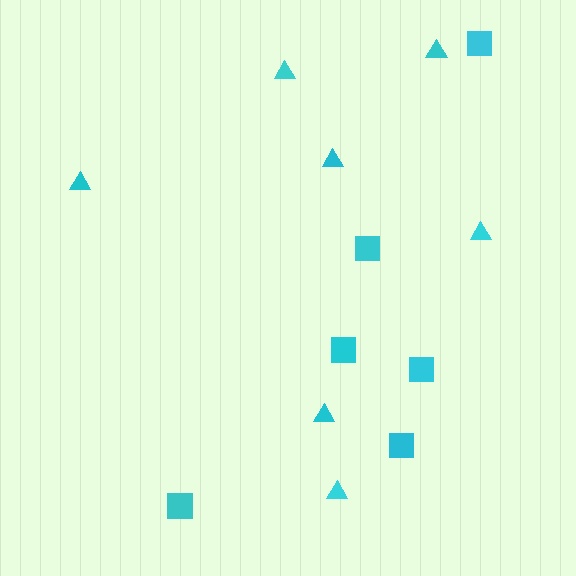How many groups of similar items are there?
There are 2 groups: one group of triangles (7) and one group of squares (6).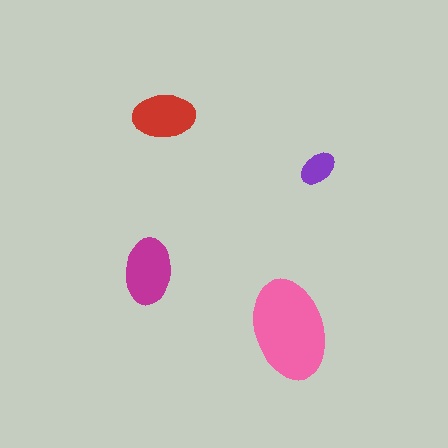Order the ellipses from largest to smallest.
the pink one, the magenta one, the red one, the purple one.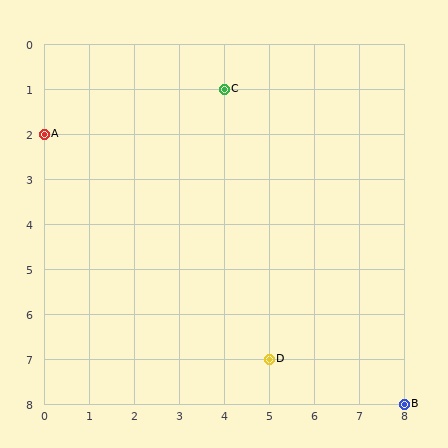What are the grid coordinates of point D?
Point D is at grid coordinates (5, 7).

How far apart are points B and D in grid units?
Points B and D are 3 columns and 1 row apart (about 3.2 grid units diagonally).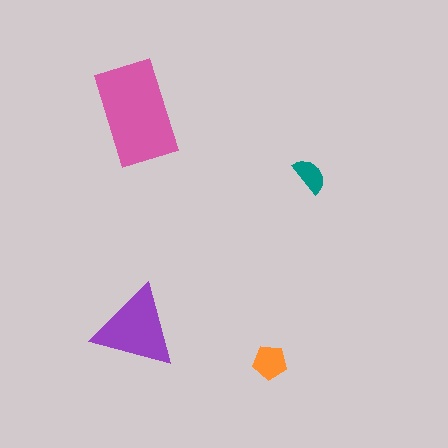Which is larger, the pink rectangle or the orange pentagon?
The pink rectangle.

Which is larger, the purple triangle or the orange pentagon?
The purple triangle.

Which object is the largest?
The pink rectangle.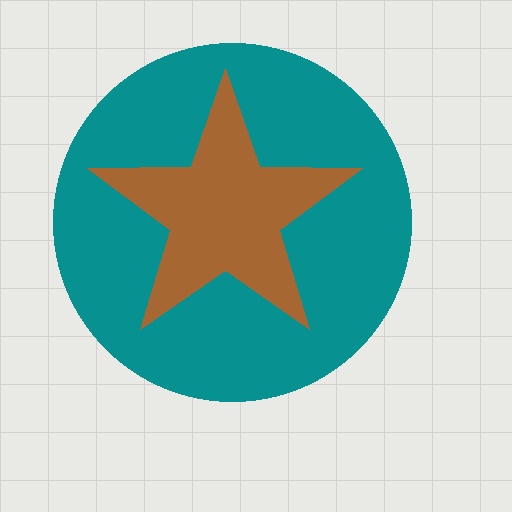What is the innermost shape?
The brown star.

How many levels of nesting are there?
2.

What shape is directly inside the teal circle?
The brown star.